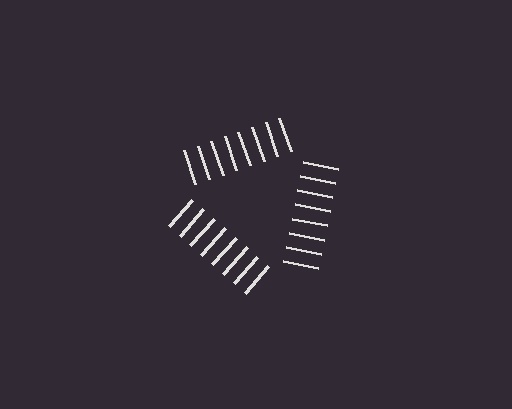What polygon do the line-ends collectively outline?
An illusory triangle — the line segments terminate on its edges but no continuous stroke is drawn.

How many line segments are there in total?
24 — 8 along each of the 3 edges.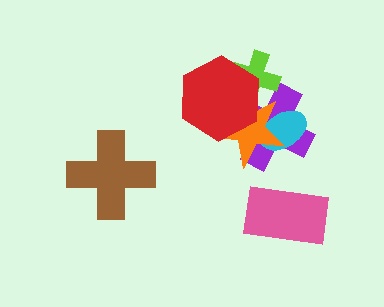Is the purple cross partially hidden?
Yes, it is partially covered by another shape.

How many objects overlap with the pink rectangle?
0 objects overlap with the pink rectangle.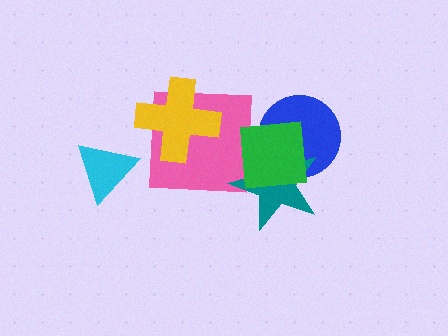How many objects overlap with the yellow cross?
1 object overlaps with the yellow cross.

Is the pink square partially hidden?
Yes, it is partially covered by another shape.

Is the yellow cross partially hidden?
No, no other shape covers it.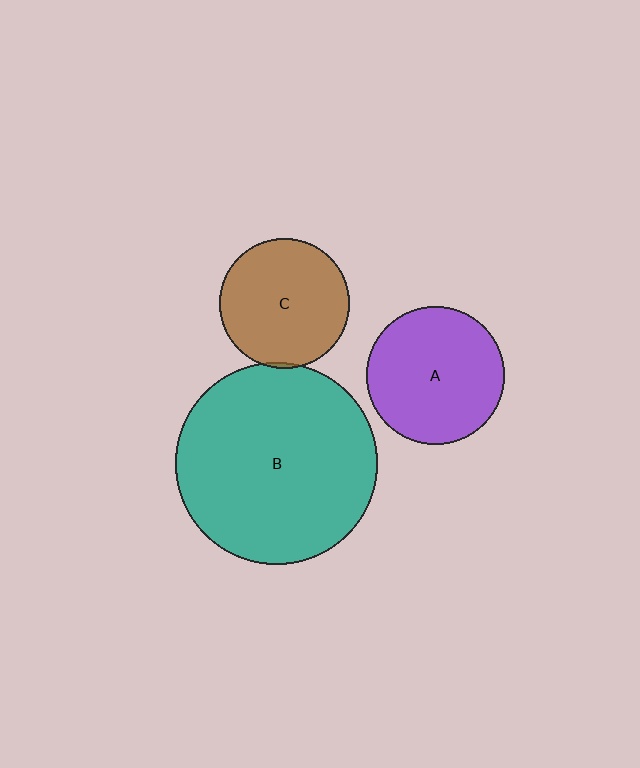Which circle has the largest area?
Circle B (teal).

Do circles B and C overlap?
Yes.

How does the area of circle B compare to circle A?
Approximately 2.1 times.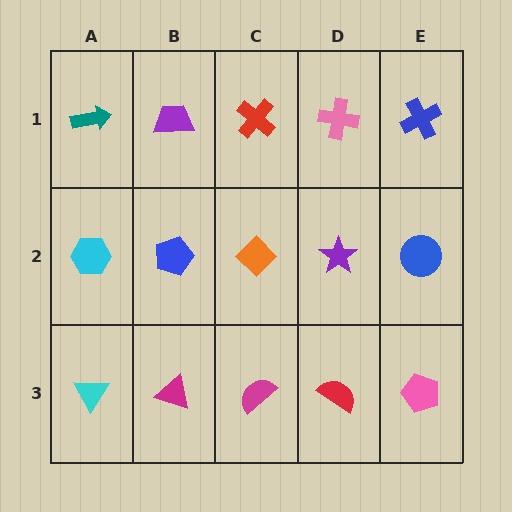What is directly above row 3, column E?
A blue circle.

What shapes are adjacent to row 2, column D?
A pink cross (row 1, column D), a red semicircle (row 3, column D), an orange diamond (row 2, column C), a blue circle (row 2, column E).